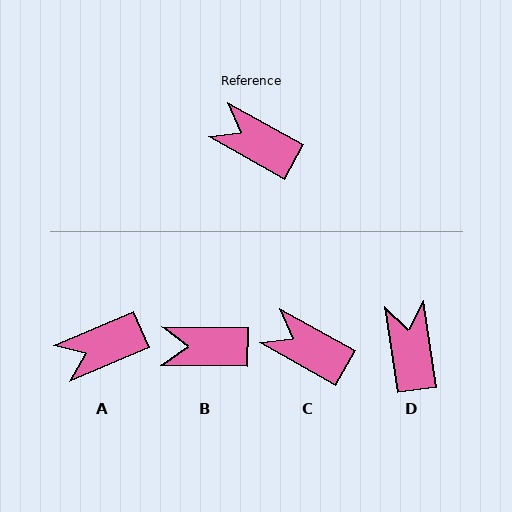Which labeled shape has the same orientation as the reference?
C.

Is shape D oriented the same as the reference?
No, it is off by about 53 degrees.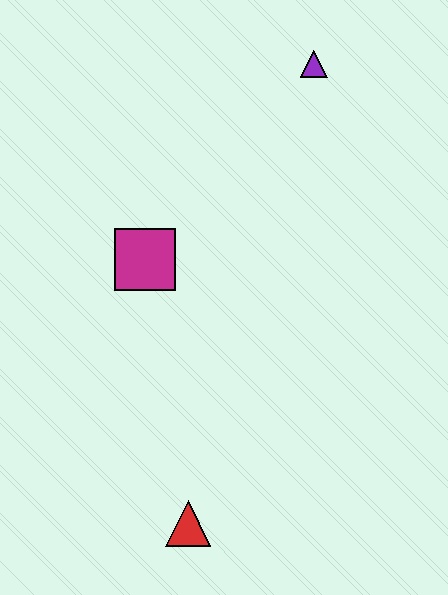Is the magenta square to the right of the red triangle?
No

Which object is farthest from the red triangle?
The purple triangle is farthest from the red triangle.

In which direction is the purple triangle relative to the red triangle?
The purple triangle is above the red triangle.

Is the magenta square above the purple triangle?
No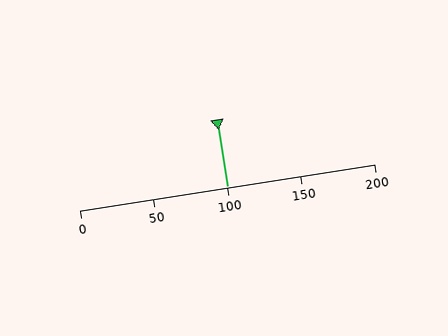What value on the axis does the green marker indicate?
The marker indicates approximately 100.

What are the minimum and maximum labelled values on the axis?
The axis runs from 0 to 200.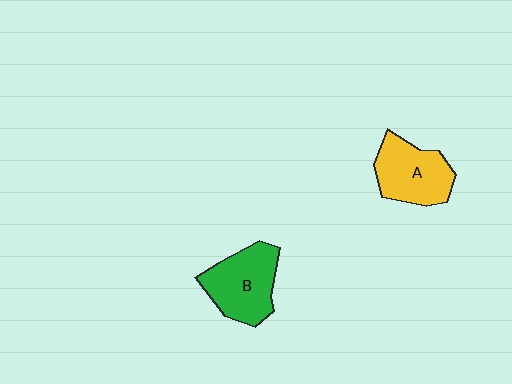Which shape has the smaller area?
Shape A (yellow).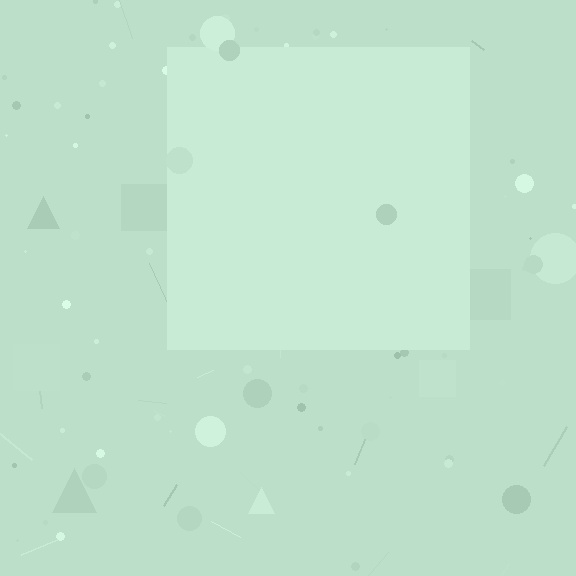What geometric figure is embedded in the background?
A square is embedded in the background.